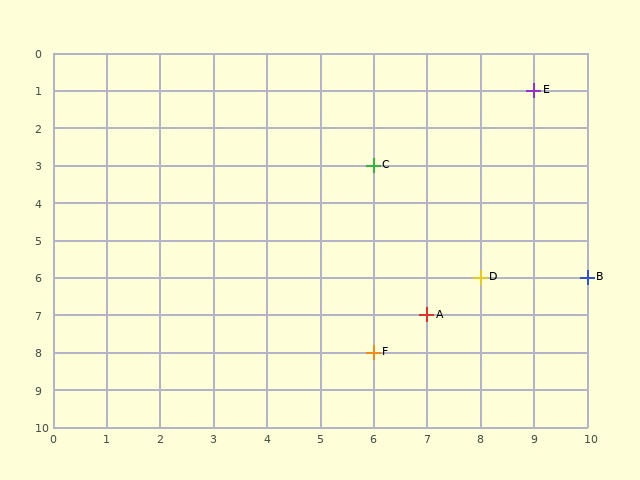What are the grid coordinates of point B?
Point B is at grid coordinates (10, 6).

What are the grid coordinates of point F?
Point F is at grid coordinates (6, 8).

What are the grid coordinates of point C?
Point C is at grid coordinates (6, 3).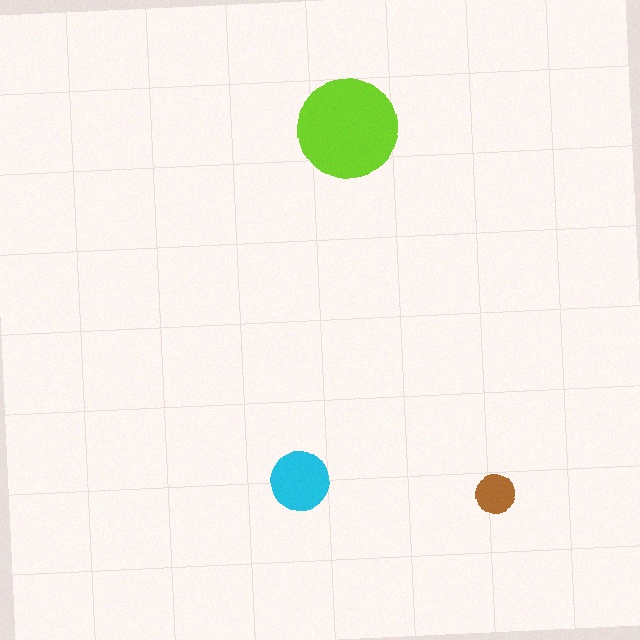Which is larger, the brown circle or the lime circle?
The lime one.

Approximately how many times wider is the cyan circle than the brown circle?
About 1.5 times wider.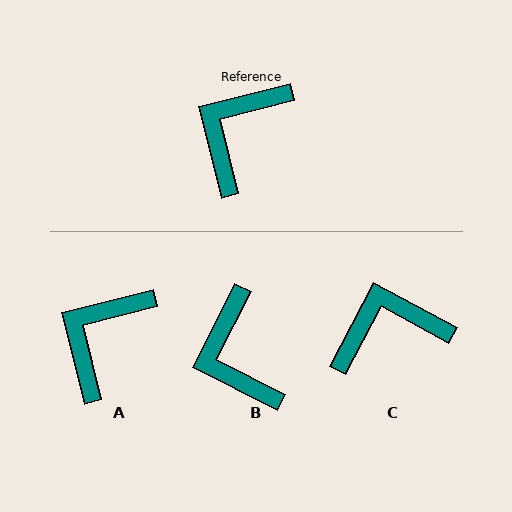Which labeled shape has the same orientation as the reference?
A.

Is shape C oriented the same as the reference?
No, it is off by about 42 degrees.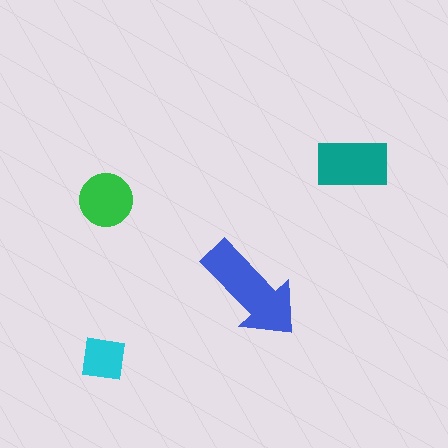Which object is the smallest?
The cyan square.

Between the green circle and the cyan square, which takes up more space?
The green circle.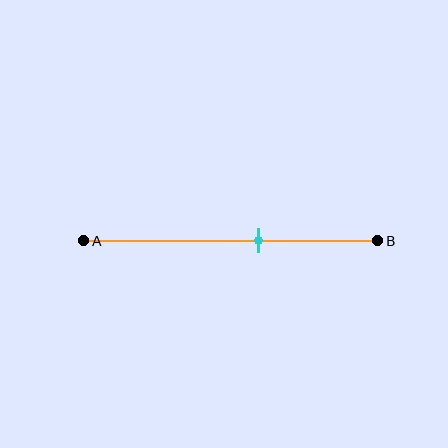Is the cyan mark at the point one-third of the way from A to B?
No, the mark is at about 60% from A, not at the 33% one-third point.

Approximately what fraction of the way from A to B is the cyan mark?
The cyan mark is approximately 60% of the way from A to B.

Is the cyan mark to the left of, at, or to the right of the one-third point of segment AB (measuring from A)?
The cyan mark is to the right of the one-third point of segment AB.